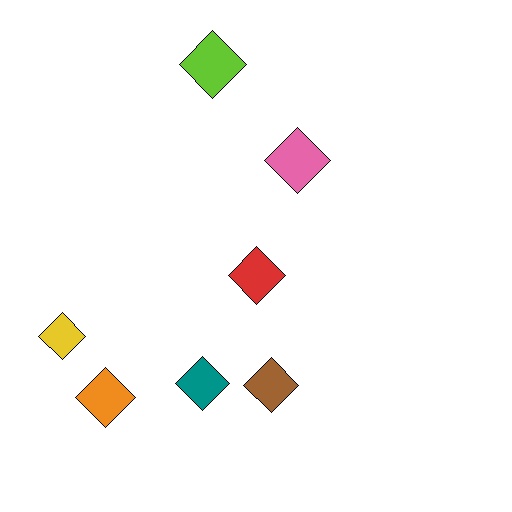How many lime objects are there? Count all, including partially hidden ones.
There is 1 lime object.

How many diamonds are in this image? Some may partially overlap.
There are 7 diamonds.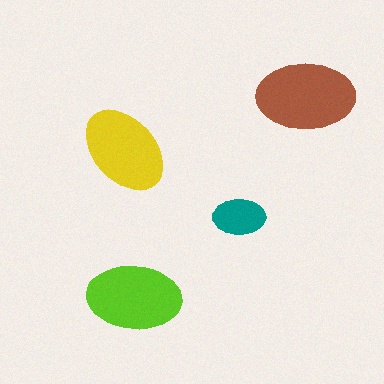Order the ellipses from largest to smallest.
the brown one, the lime one, the yellow one, the teal one.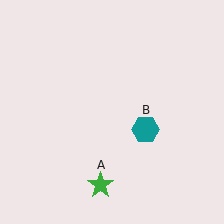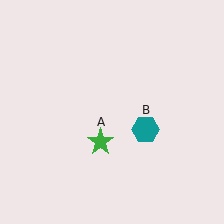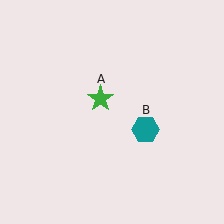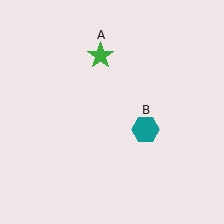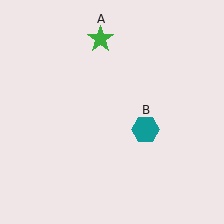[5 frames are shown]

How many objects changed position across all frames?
1 object changed position: green star (object A).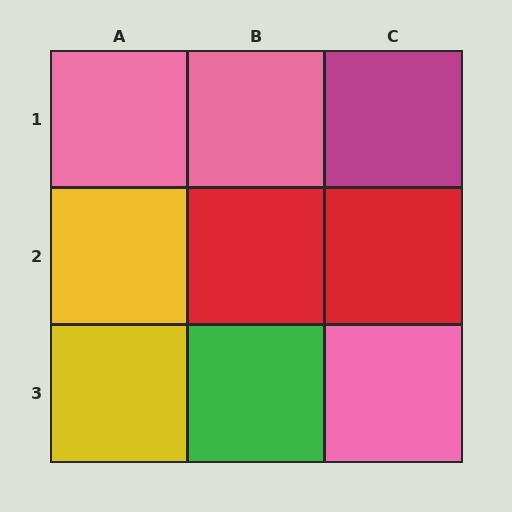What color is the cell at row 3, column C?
Pink.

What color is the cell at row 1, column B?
Pink.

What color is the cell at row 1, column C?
Magenta.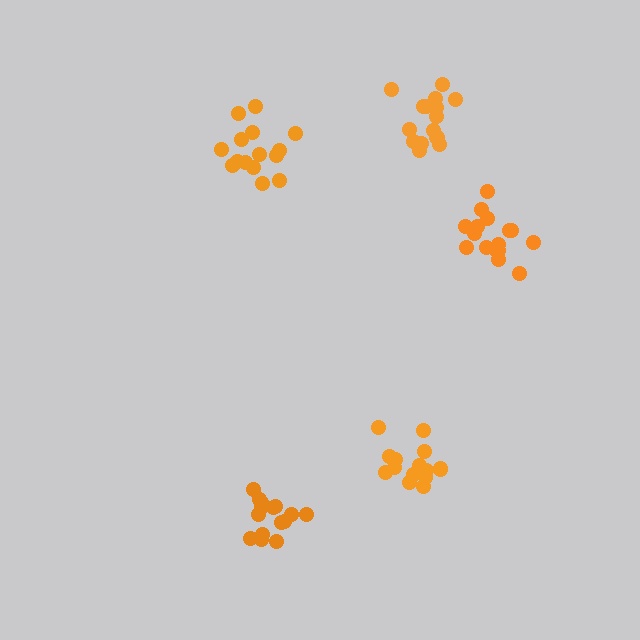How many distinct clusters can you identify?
There are 5 distinct clusters.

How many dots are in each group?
Group 1: 16 dots, Group 2: 15 dots, Group 3: 15 dots, Group 4: 16 dots, Group 5: 15 dots (77 total).